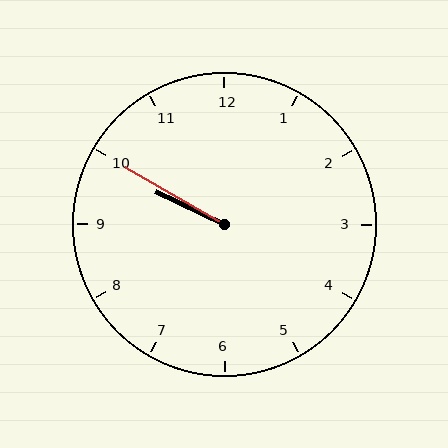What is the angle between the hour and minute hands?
Approximately 5 degrees.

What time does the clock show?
9:50.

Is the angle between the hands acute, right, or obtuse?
It is acute.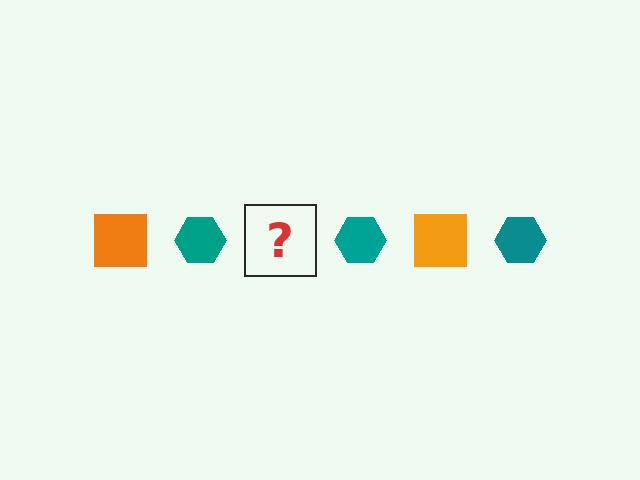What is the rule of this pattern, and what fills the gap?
The rule is that the pattern alternates between orange square and teal hexagon. The gap should be filled with an orange square.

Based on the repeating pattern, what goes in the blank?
The blank should be an orange square.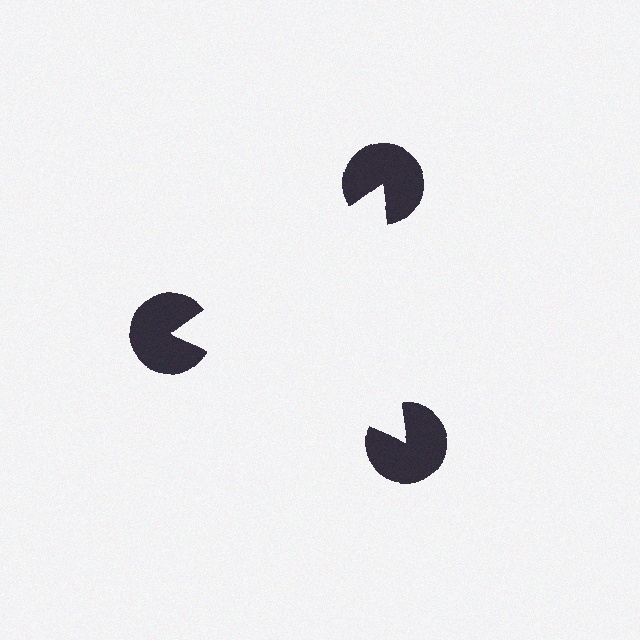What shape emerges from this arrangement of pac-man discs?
An illusory triangle — its edges are inferred from the aligned wedge cuts in the pac-man discs, not physically drawn.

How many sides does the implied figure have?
3 sides.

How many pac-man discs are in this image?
There are 3 — one at each vertex of the illusory triangle.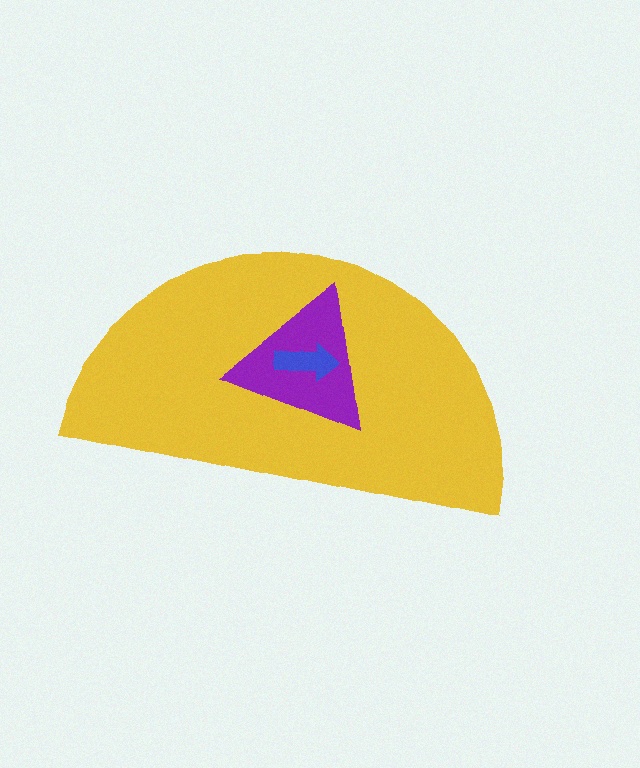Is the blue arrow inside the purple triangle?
Yes.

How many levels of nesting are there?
3.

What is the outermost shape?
The yellow semicircle.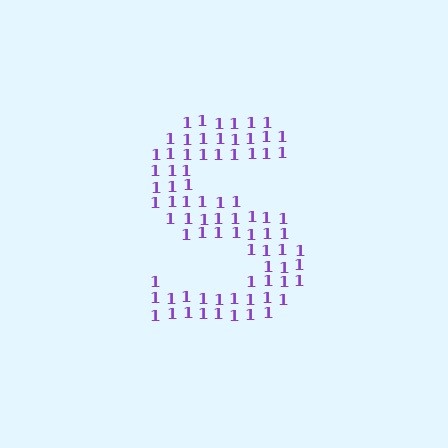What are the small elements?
The small elements are digit 1's.